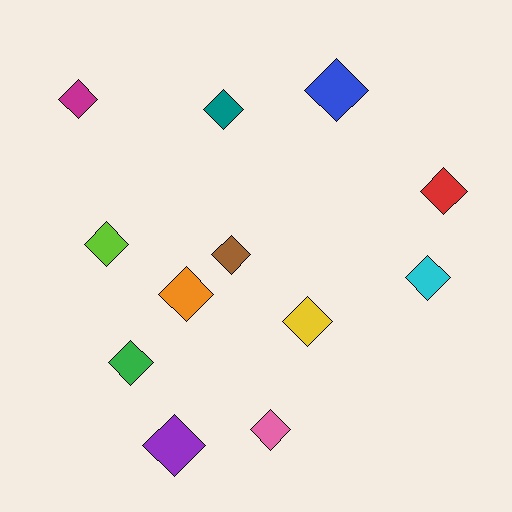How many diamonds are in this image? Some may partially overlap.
There are 12 diamonds.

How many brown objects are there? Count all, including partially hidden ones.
There is 1 brown object.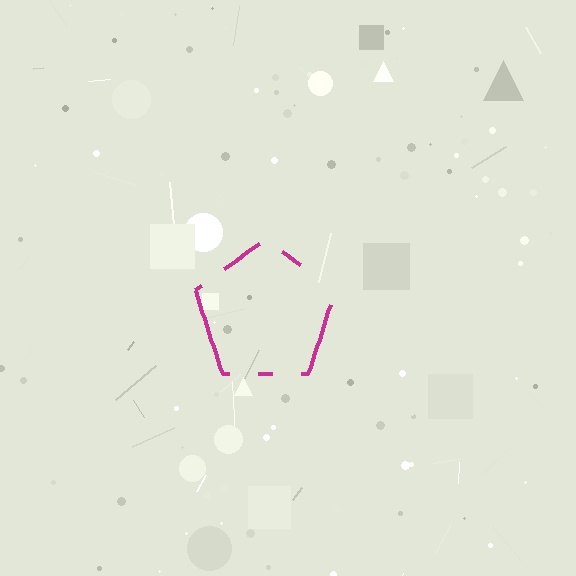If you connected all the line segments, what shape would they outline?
They would outline a pentagon.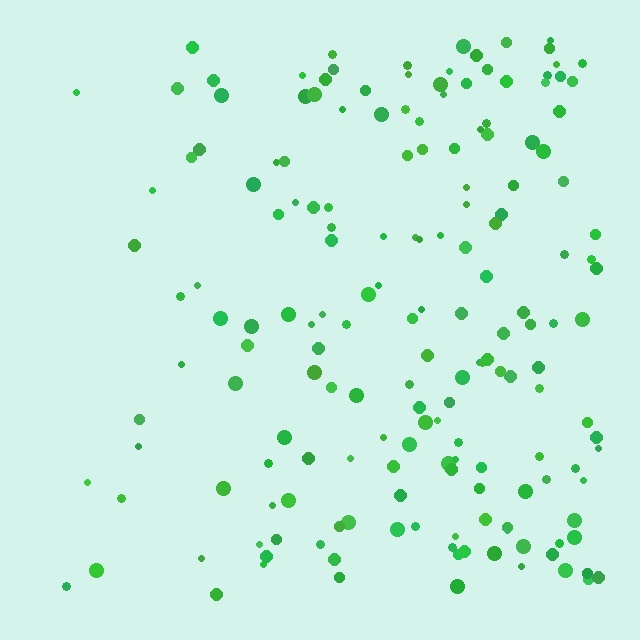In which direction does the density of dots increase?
From left to right, with the right side densest.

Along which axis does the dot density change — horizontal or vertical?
Horizontal.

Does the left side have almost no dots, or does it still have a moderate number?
Still a moderate number, just noticeably fewer than the right.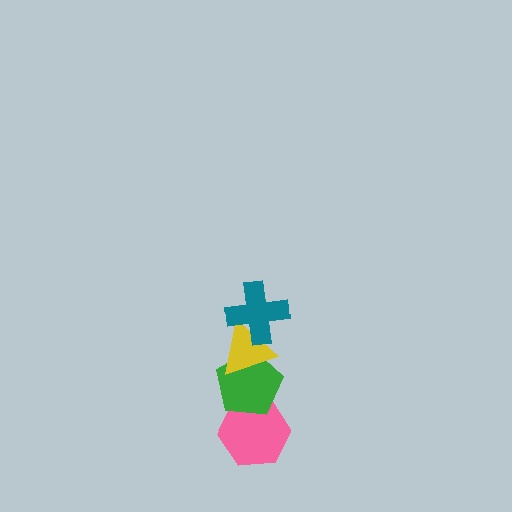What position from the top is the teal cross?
The teal cross is 1st from the top.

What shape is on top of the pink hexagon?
The green pentagon is on top of the pink hexagon.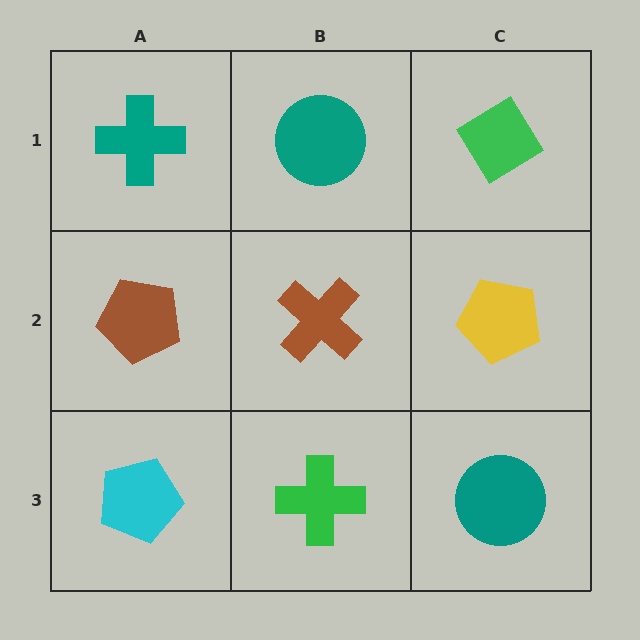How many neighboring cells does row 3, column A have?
2.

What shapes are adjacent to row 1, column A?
A brown pentagon (row 2, column A), a teal circle (row 1, column B).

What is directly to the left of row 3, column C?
A green cross.